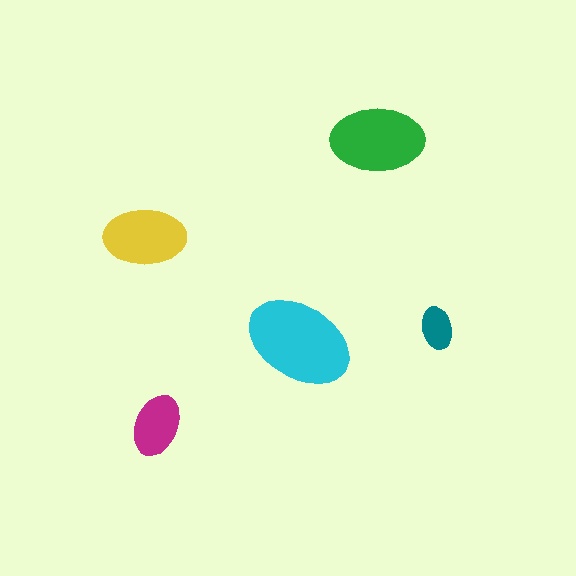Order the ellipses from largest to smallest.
the cyan one, the green one, the yellow one, the magenta one, the teal one.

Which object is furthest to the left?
The yellow ellipse is leftmost.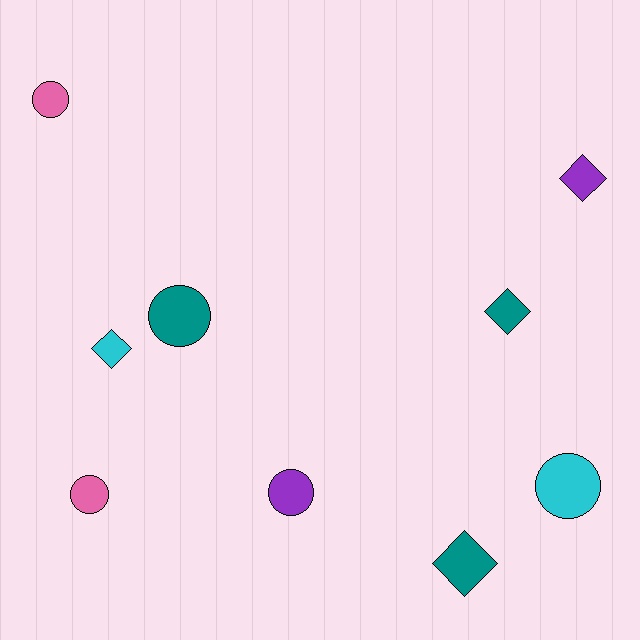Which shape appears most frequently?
Circle, with 5 objects.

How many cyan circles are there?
There is 1 cyan circle.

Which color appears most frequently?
Teal, with 3 objects.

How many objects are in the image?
There are 9 objects.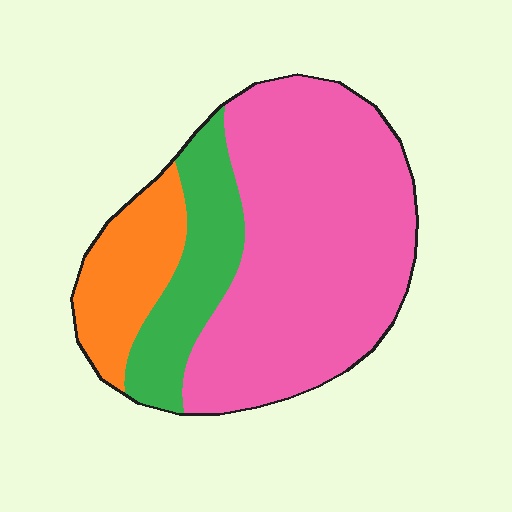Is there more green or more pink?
Pink.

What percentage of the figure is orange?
Orange covers around 15% of the figure.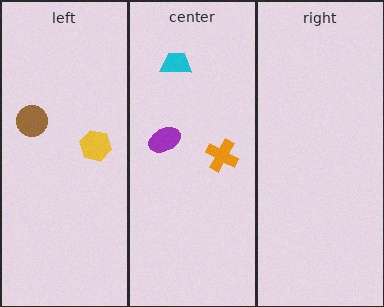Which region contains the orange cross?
The center region.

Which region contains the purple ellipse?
The center region.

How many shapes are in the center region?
3.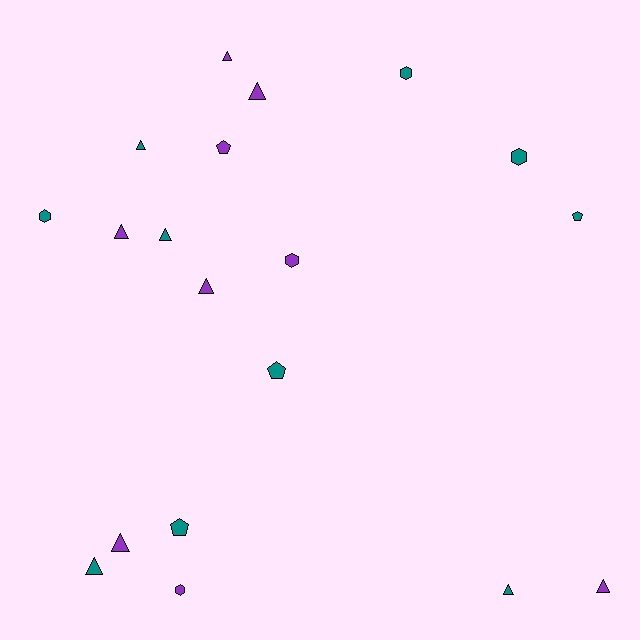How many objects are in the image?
There are 19 objects.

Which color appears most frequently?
Teal, with 10 objects.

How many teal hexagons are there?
There are 3 teal hexagons.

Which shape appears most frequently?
Triangle, with 10 objects.